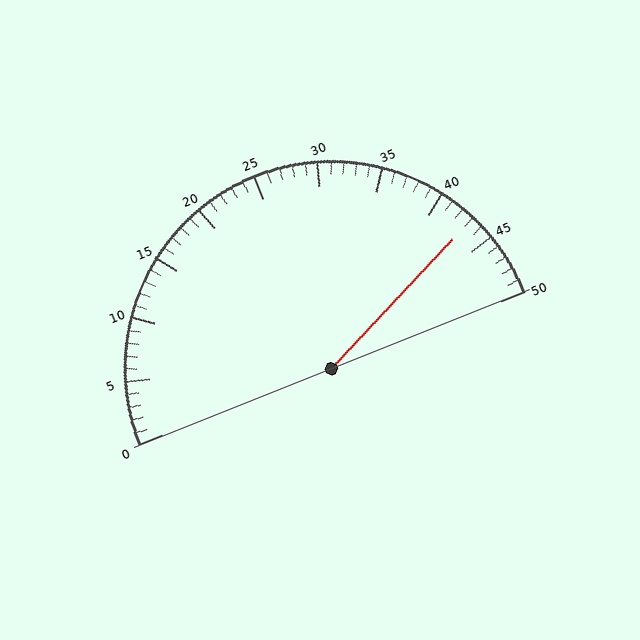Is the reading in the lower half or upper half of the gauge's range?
The reading is in the upper half of the range (0 to 50).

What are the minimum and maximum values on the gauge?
The gauge ranges from 0 to 50.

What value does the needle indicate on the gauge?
The needle indicates approximately 43.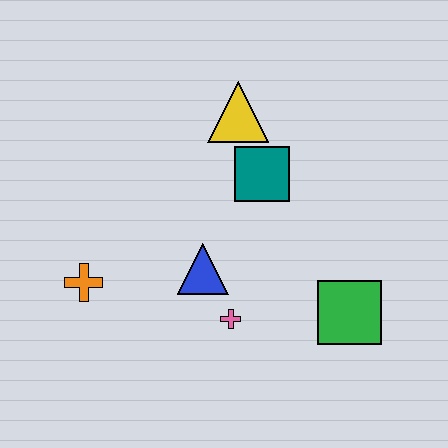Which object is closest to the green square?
The pink cross is closest to the green square.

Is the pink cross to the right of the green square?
No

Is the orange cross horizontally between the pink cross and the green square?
No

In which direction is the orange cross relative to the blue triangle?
The orange cross is to the left of the blue triangle.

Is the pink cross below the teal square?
Yes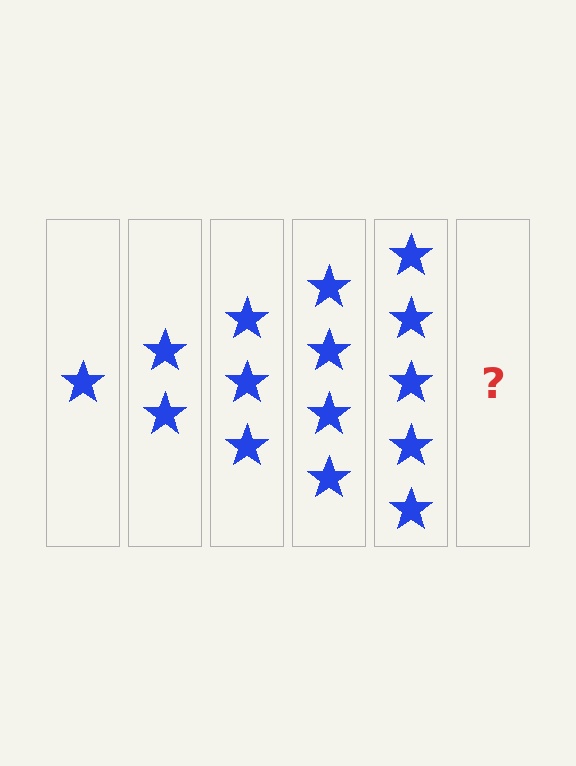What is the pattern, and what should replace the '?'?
The pattern is that each step adds one more star. The '?' should be 6 stars.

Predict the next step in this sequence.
The next step is 6 stars.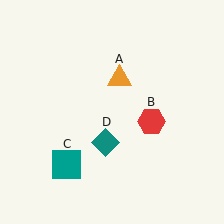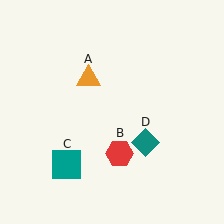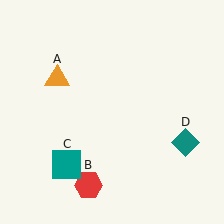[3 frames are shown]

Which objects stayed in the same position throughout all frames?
Teal square (object C) remained stationary.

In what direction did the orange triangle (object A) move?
The orange triangle (object A) moved left.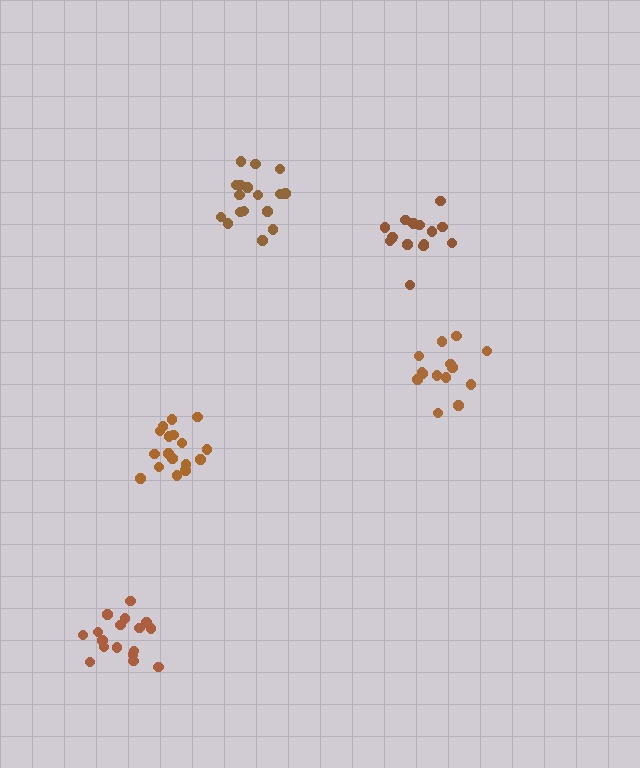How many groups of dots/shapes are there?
There are 5 groups.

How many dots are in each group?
Group 1: 15 dots, Group 2: 17 dots, Group 3: 14 dots, Group 4: 17 dots, Group 5: 18 dots (81 total).